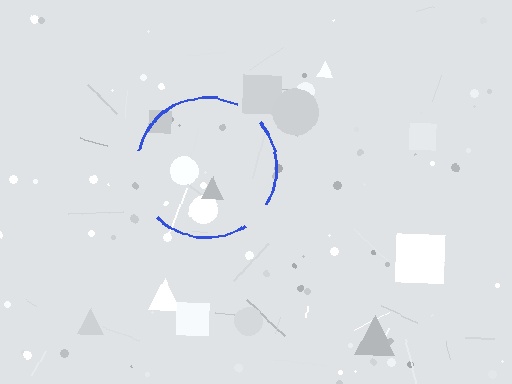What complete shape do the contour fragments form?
The contour fragments form a circle.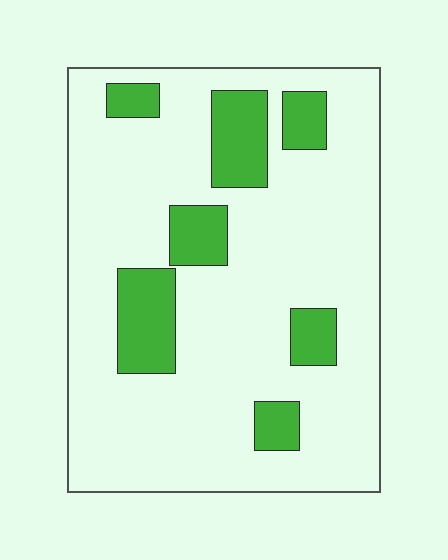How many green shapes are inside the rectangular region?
7.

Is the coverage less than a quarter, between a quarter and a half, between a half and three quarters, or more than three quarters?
Less than a quarter.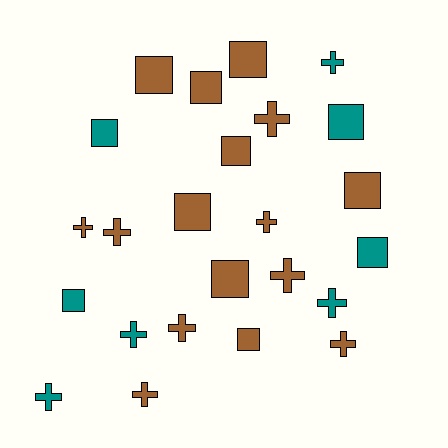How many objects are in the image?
There are 24 objects.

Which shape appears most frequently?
Square, with 12 objects.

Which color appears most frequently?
Brown, with 16 objects.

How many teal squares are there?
There are 4 teal squares.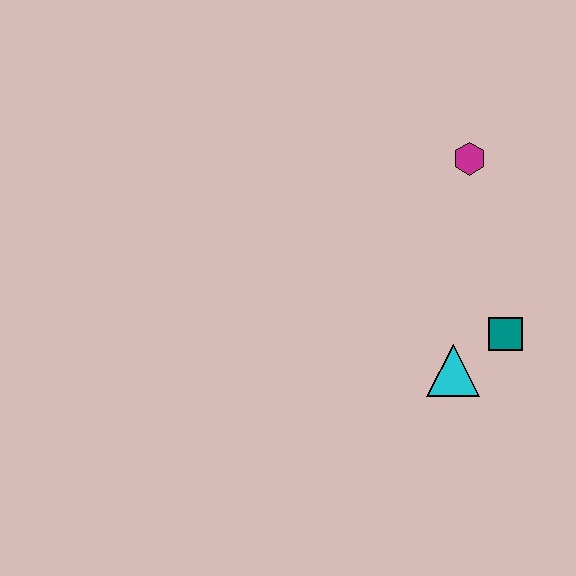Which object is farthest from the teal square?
The magenta hexagon is farthest from the teal square.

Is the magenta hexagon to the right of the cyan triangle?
Yes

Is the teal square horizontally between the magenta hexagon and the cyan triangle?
No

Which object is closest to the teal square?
The cyan triangle is closest to the teal square.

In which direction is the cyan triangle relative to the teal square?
The cyan triangle is to the left of the teal square.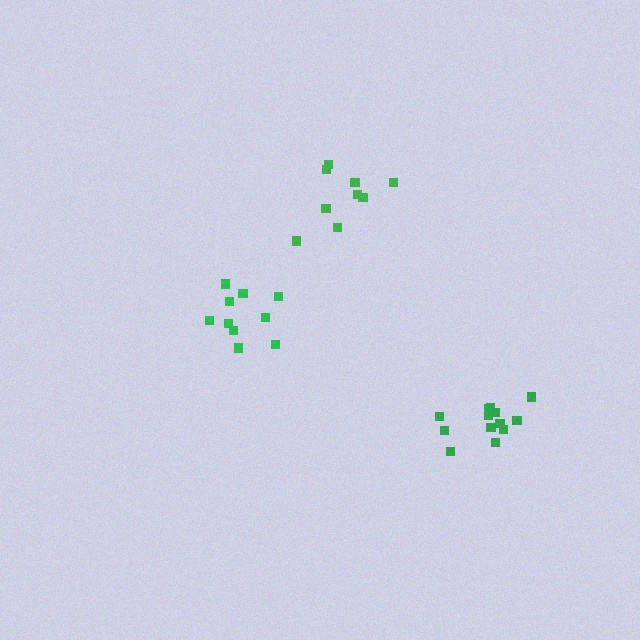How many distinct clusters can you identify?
There are 3 distinct clusters.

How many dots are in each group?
Group 1: 9 dots, Group 2: 13 dots, Group 3: 10 dots (32 total).